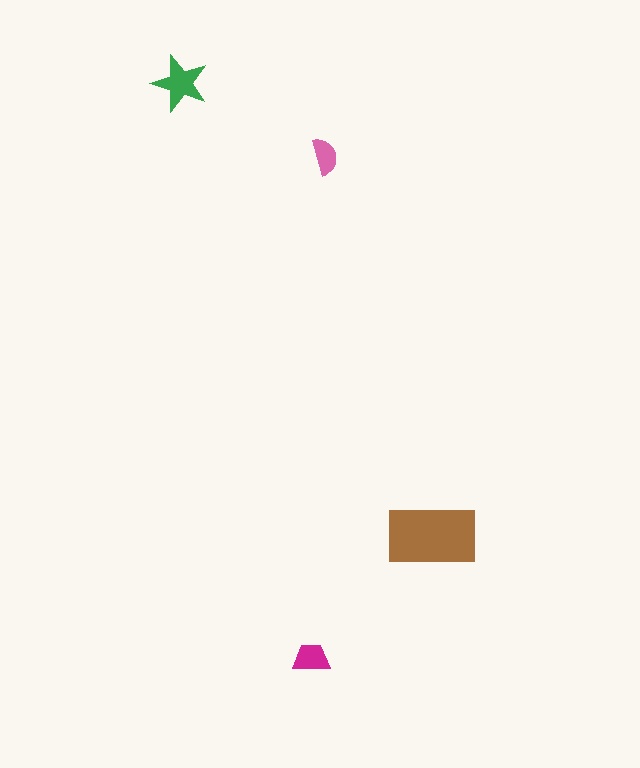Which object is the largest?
The brown rectangle.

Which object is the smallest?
The pink semicircle.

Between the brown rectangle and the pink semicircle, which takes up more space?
The brown rectangle.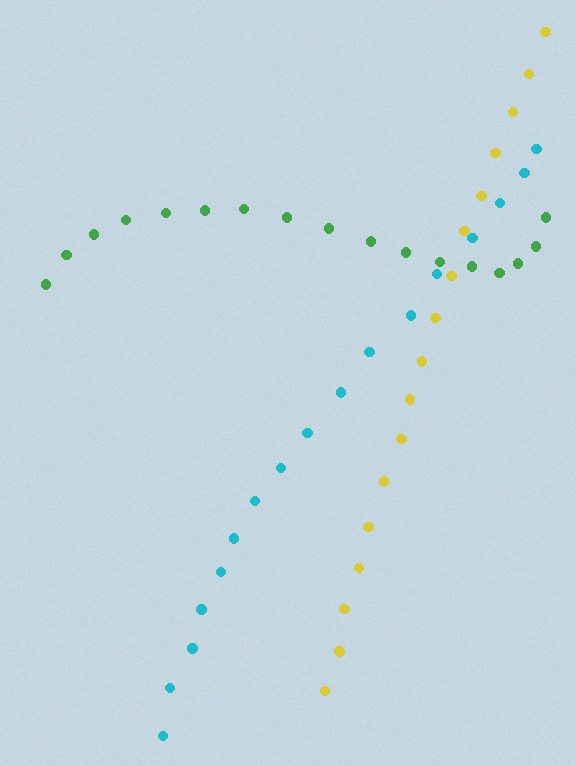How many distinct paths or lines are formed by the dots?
There are 3 distinct paths.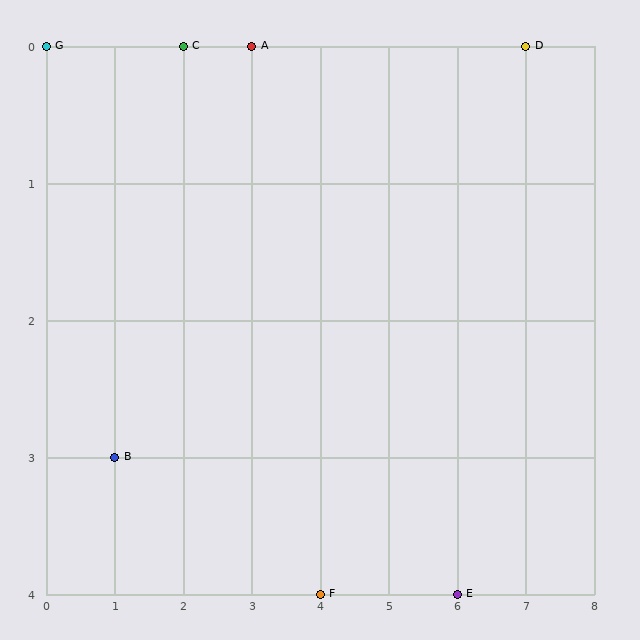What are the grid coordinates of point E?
Point E is at grid coordinates (6, 4).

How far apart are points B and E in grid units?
Points B and E are 5 columns and 1 row apart (about 5.1 grid units diagonally).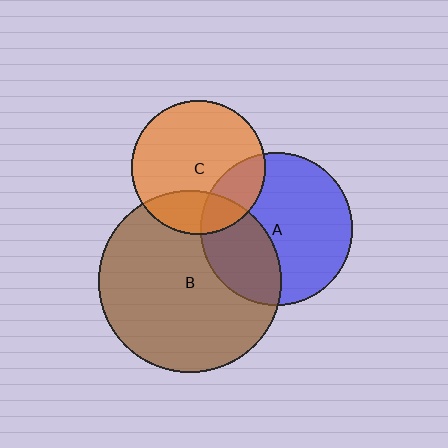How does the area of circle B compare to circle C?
Approximately 1.8 times.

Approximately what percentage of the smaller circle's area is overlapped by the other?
Approximately 35%.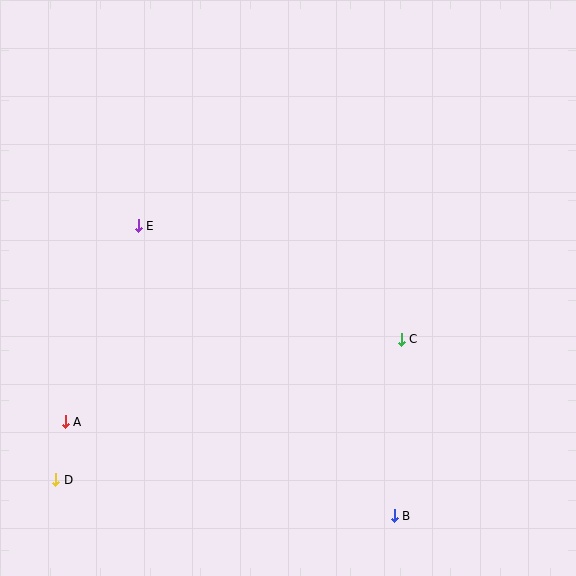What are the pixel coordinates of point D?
Point D is at (56, 480).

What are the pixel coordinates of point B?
Point B is at (394, 516).